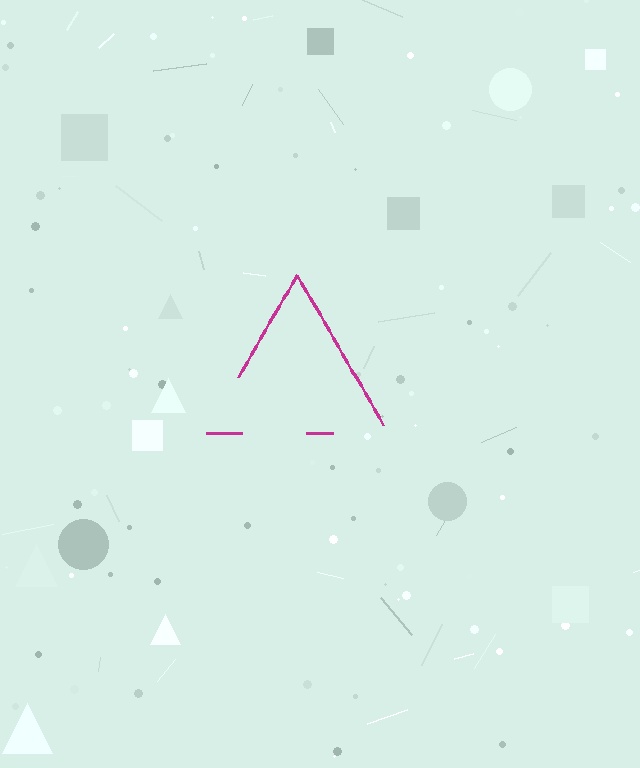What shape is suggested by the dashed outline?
The dashed outline suggests a triangle.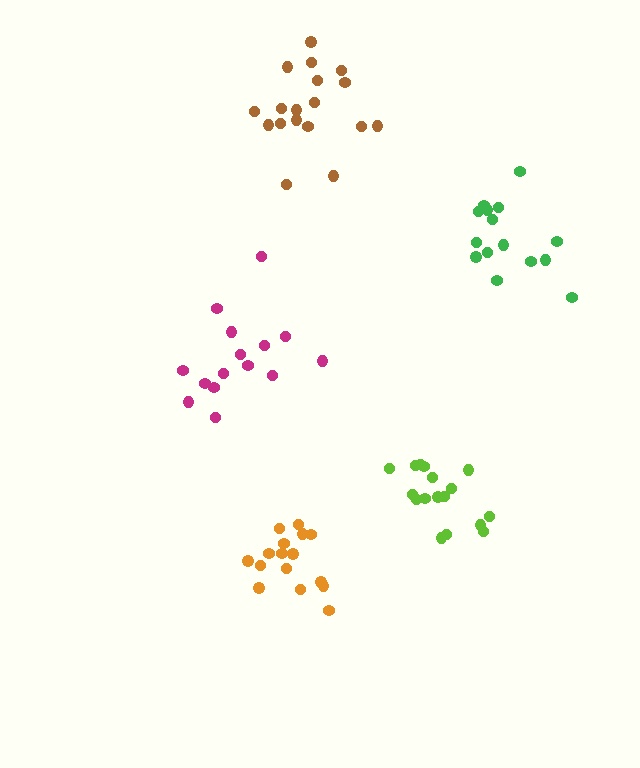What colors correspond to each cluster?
The clusters are colored: orange, magenta, brown, lime, green.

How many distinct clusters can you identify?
There are 5 distinct clusters.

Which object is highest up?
The brown cluster is topmost.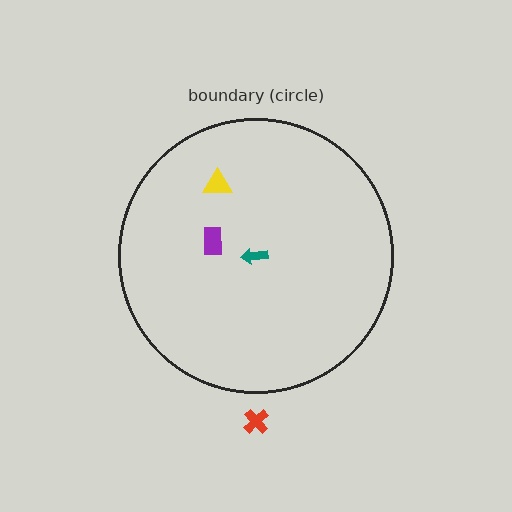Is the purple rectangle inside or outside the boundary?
Inside.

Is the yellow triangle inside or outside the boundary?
Inside.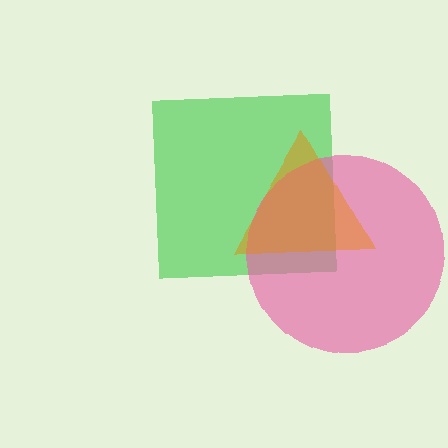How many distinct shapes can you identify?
There are 3 distinct shapes: a green square, a pink circle, an orange triangle.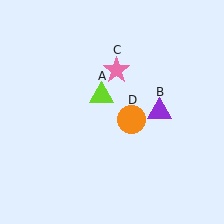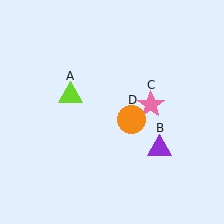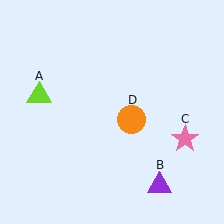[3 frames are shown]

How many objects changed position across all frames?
3 objects changed position: lime triangle (object A), purple triangle (object B), pink star (object C).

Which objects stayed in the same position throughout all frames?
Orange circle (object D) remained stationary.